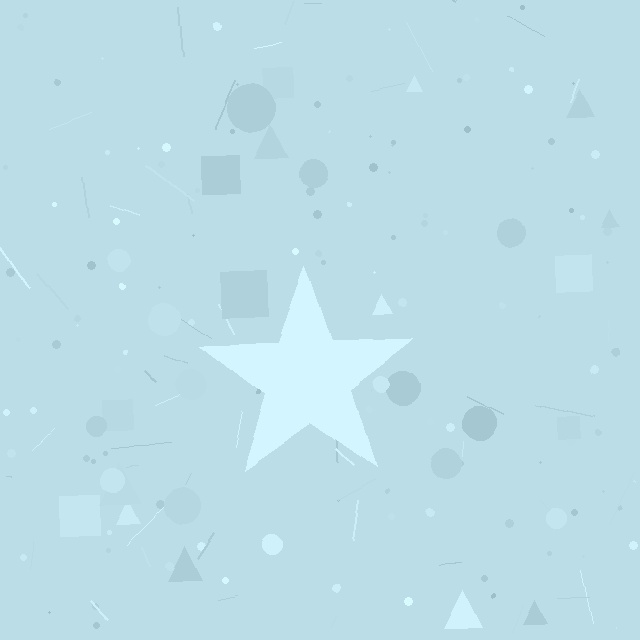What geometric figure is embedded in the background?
A star is embedded in the background.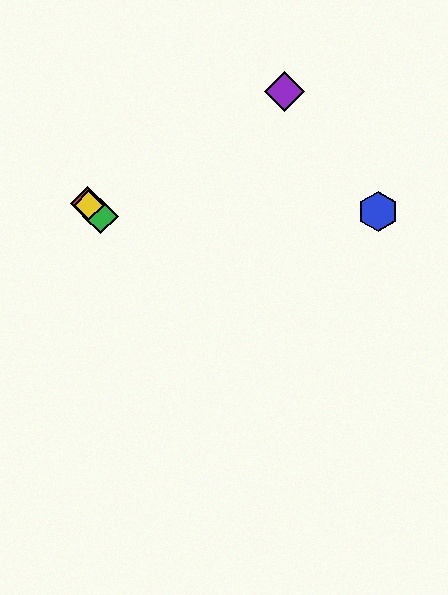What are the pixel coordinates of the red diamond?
The red diamond is at (87, 204).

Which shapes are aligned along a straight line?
The red diamond, the green diamond, the yellow diamond are aligned along a straight line.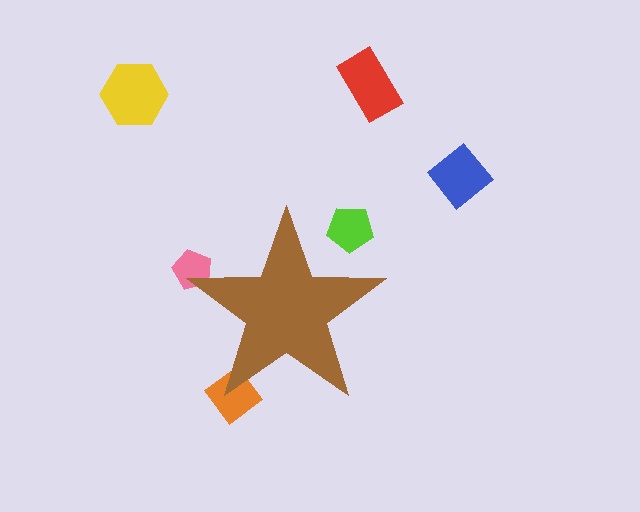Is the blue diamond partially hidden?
No, the blue diamond is fully visible.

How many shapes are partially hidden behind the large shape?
3 shapes are partially hidden.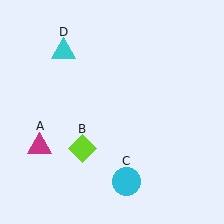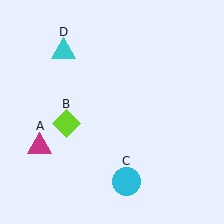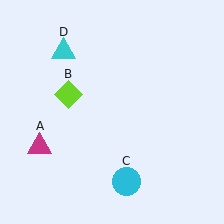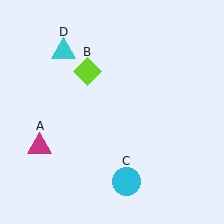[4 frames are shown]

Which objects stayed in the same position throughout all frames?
Magenta triangle (object A) and cyan circle (object C) and cyan triangle (object D) remained stationary.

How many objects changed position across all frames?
1 object changed position: lime diamond (object B).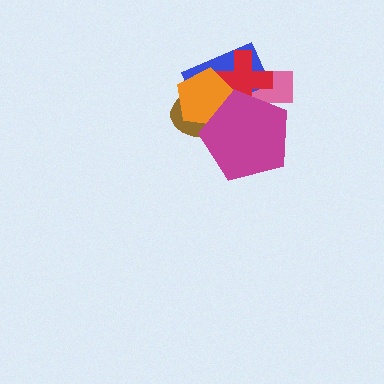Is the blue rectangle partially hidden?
Yes, it is partially covered by another shape.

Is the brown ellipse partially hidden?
Yes, it is partially covered by another shape.